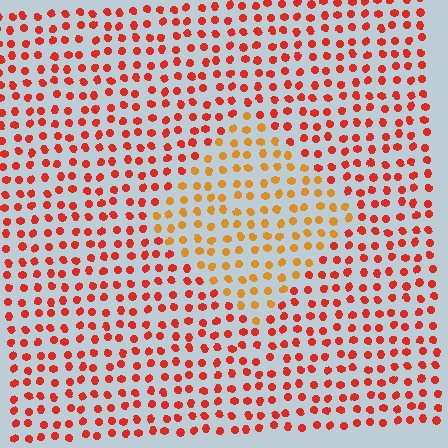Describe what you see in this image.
The image is filled with small red elements in a uniform arrangement. A diamond-shaped region is visible where the elements are tinted to a slightly different hue, forming a subtle color boundary.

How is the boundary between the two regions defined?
The boundary is defined purely by a slight shift in hue (about 33 degrees). Spacing, size, and orientation are identical on both sides.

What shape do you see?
I see a diamond.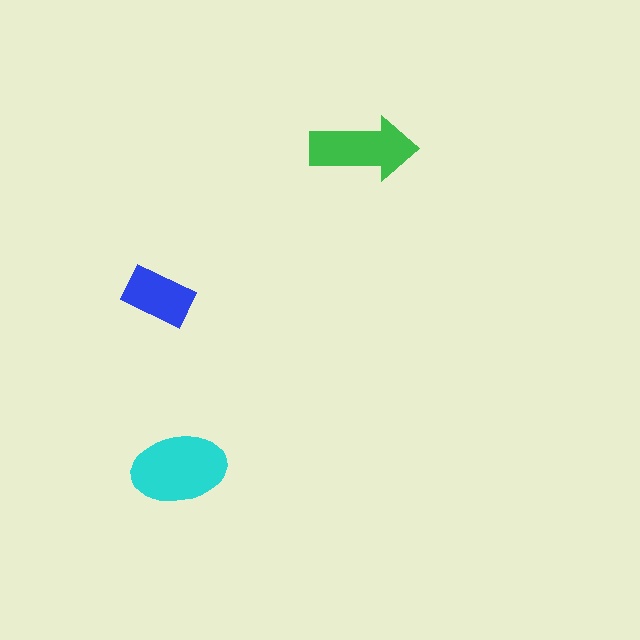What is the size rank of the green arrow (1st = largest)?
2nd.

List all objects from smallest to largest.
The blue rectangle, the green arrow, the cyan ellipse.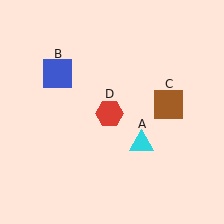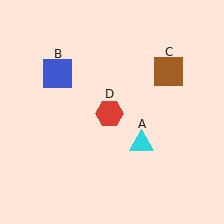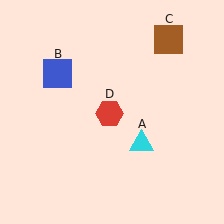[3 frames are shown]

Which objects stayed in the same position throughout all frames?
Cyan triangle (object A) and blue square (object B) and red hexagon (object D) remained stationary.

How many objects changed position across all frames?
1 object changed position: brown square (object C).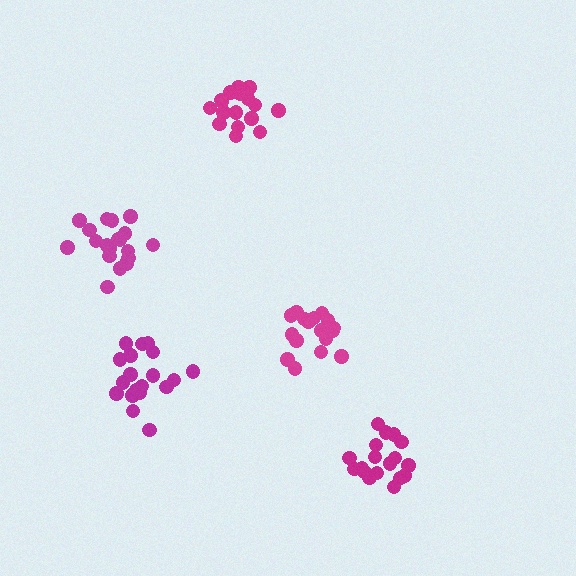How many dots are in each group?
Group 1: 18 dots, Group 2: 19 dots, Group 3: 17 dots, Group 4: 18 dots, Group 5: 19 dots (91 total).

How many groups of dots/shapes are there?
There are 5 groups.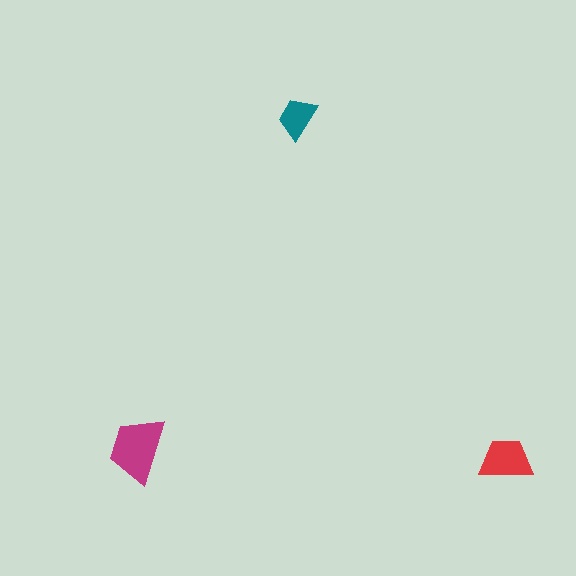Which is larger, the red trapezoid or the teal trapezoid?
The red one.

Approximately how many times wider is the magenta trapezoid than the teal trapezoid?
About 1.5 times wider.